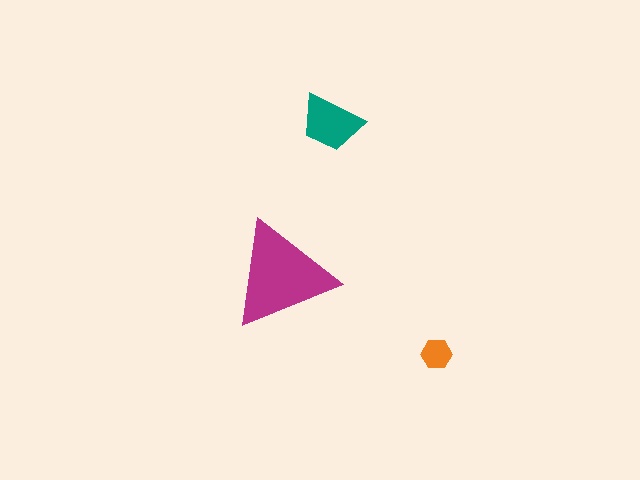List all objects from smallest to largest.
The orange hexagon, the teal trapezoid, the magenta triangle.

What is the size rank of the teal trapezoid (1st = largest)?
2nd.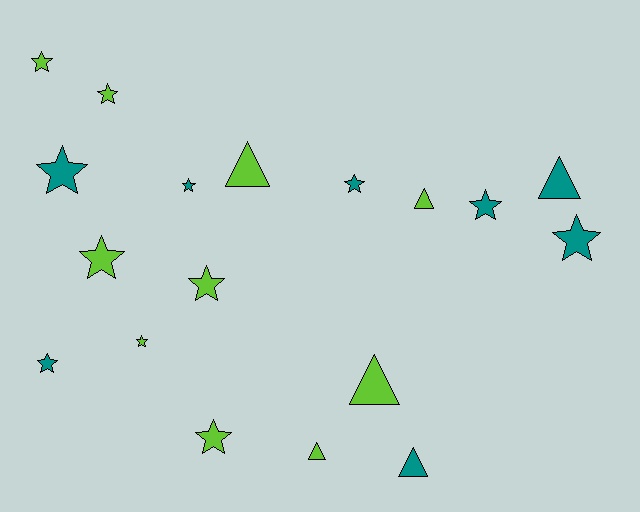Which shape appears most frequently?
Star, with 12 objects.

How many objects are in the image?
There are 18 objects.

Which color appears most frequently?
Lime, with 10 objects.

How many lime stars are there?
There are 6 lime stars.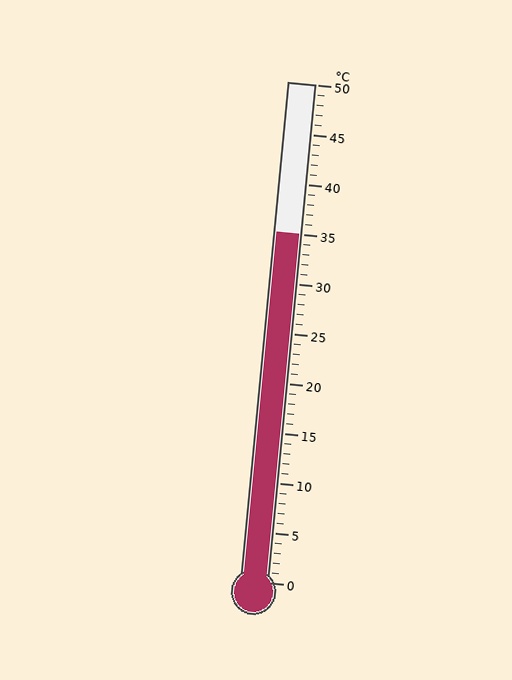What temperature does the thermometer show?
The thermometer shows approximately 35°C.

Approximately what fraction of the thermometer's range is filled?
The thermometer is filled to approximately 70% of its range.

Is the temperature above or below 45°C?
The temperature is below 45°C.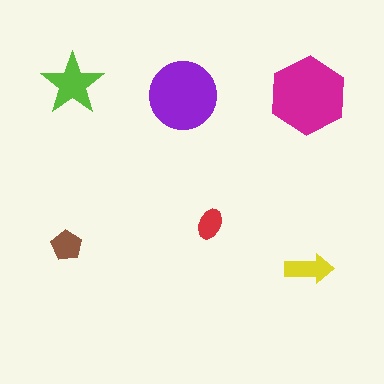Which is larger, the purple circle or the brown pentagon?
The purple circle.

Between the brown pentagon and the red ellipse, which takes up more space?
The brown pentagon.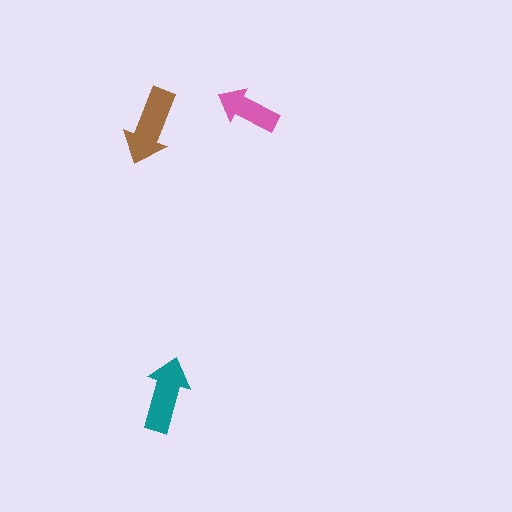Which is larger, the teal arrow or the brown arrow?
The brown one.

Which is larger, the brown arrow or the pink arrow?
The brown one.